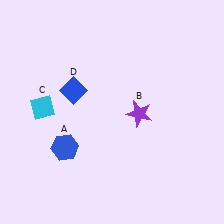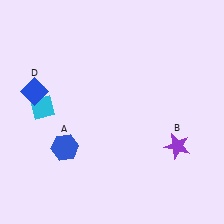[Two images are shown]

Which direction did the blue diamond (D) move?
The blue diamond (D) moved left.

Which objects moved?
The objects that moved are: the purple star (B), the blue diamond (D).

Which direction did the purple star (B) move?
The purple star (B) moved right.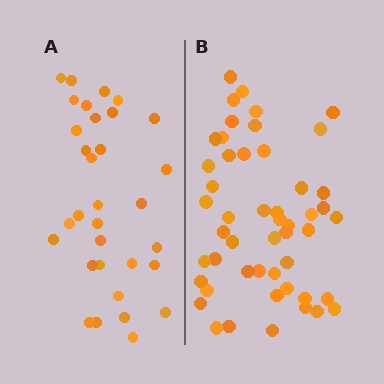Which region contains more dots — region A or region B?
Region B (the right region) has more dots.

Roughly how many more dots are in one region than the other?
Region B has approximately 20 more dots than region A.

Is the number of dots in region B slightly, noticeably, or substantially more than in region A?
Region B has substantially more. The ratio is roughly 1.6 to 1.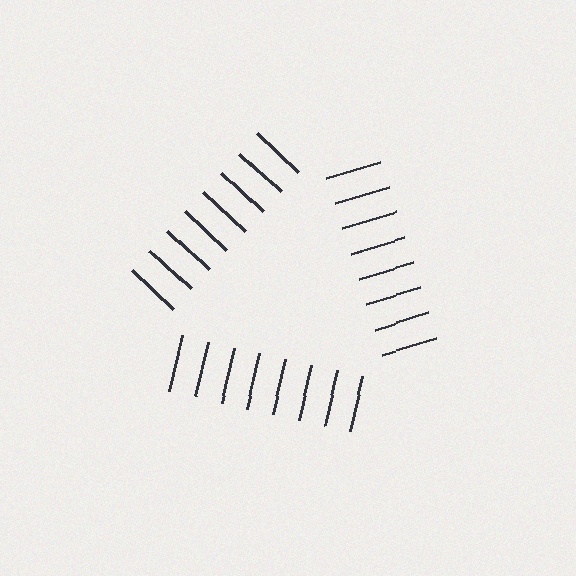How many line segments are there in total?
24 — 8 along each of the 3 edges.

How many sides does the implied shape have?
3 sides — the line-ends trace a triangle.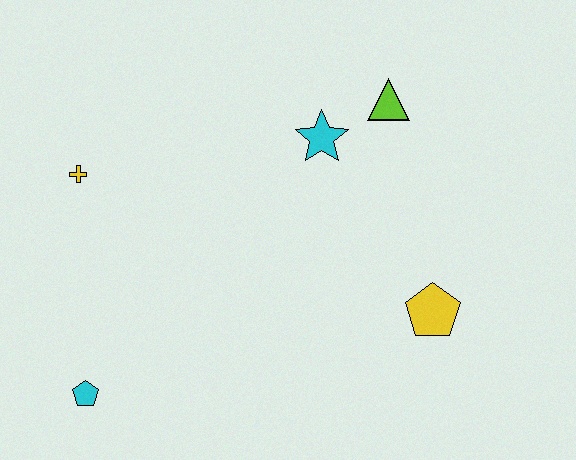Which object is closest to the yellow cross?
The cyan pentagon is closest to the yellow cross.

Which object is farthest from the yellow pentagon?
The yellow cross is farthest from the yellow pentagon.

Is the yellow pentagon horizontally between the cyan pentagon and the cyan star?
No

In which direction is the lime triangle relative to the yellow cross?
The lime triangle is to the right of the yellow cross.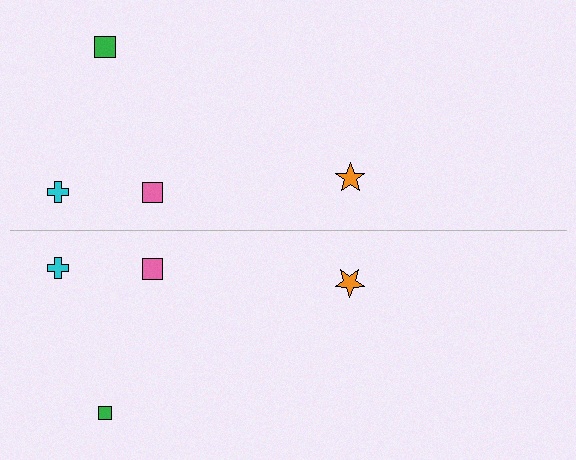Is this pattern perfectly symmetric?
No, the pattern is not perfectly symmetric. The green square on the bottom side has a different size than its mirror counterpart.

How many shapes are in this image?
There are 8 shapes in this image.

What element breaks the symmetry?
The green square on the bottom side has a different size than its mirror counterpart.